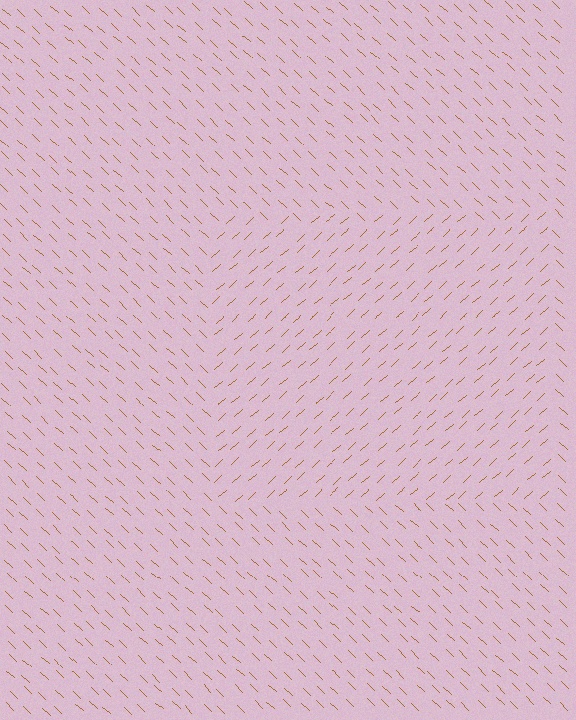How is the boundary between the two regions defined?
The boundary is defined purely by a change in line orientation (approximately 85 degrees difference). All lines are the same color and thickness.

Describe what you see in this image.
The image is filled with small brown line segments. A rectangle region in the image has lines oriented differently from the surrounding lines, creating a visible texture boundary.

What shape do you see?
I see a rectangle.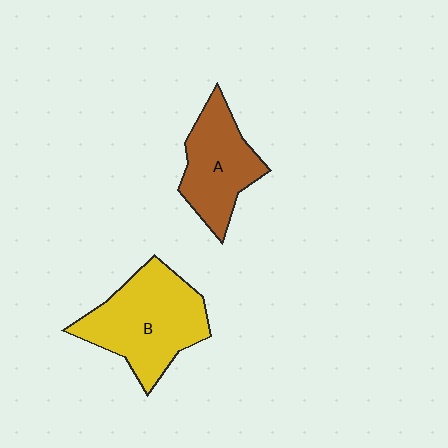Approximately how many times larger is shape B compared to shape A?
Approximately 1.4 times.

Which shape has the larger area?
Shape B (yellow).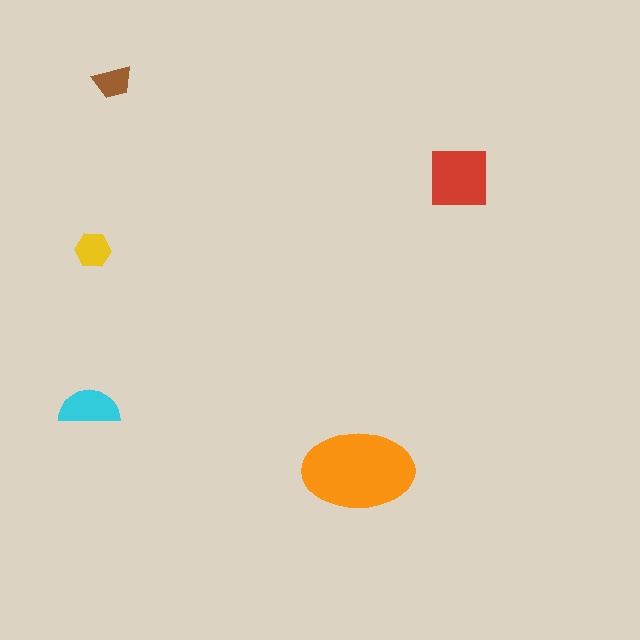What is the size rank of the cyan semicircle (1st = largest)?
3rd.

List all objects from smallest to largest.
The brown trapezoid, the yellow hexagon, the cyan semicircle, the red square, the orange ellipse.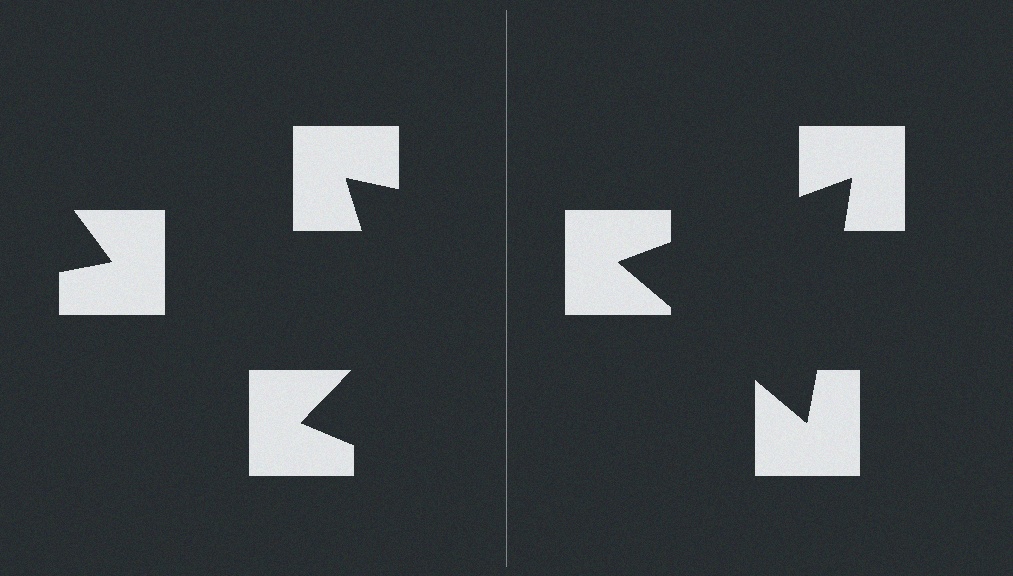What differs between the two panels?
The notched squares are positioned identically on both sides; only the wedge orientations differ. On the right they align to a triangle; on the left they are misaligned.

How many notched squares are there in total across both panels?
6 — 3 on each side.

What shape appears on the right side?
An illusory triangle.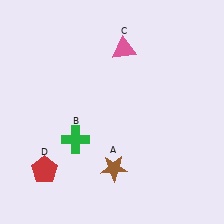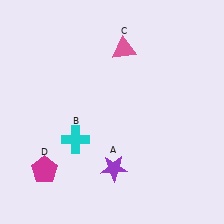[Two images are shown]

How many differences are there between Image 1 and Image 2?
There are 3 differences between the two images.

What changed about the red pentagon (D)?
In Image 1, D is red. In Image 2, it changed to magenta.